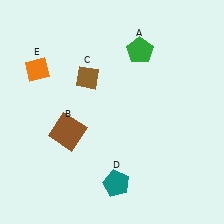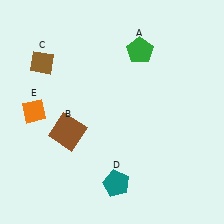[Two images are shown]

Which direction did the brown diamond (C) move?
The brown diamond (C) moved left.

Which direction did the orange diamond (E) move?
The orange diamond (E) moved down.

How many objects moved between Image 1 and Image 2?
2 objects moved between the two images.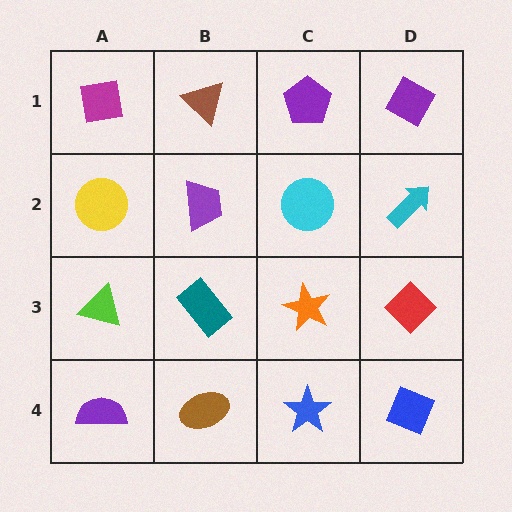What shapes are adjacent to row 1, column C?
A cyan circle (row 2, column C), a brown triangle (row 1, column B), a purple diamond (row 1, column D).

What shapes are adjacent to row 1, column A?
A yellow circle (row 2, column A), a brown triangle (row 1, column B).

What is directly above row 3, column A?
A yellow circle.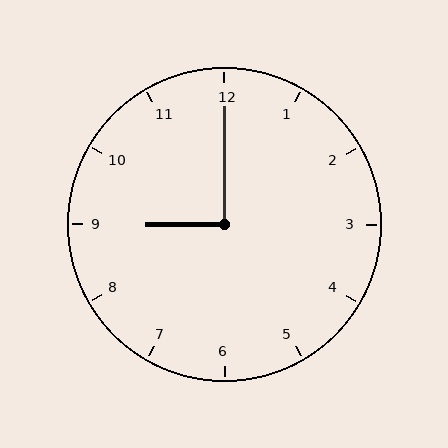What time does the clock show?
9:00.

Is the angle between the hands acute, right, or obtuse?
It is right.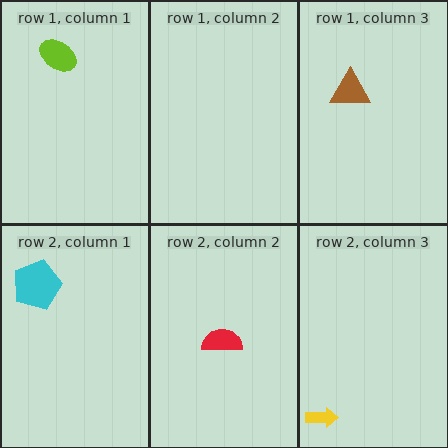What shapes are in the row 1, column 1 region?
The lime ellipse.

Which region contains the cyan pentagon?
The row 2, column 1 region.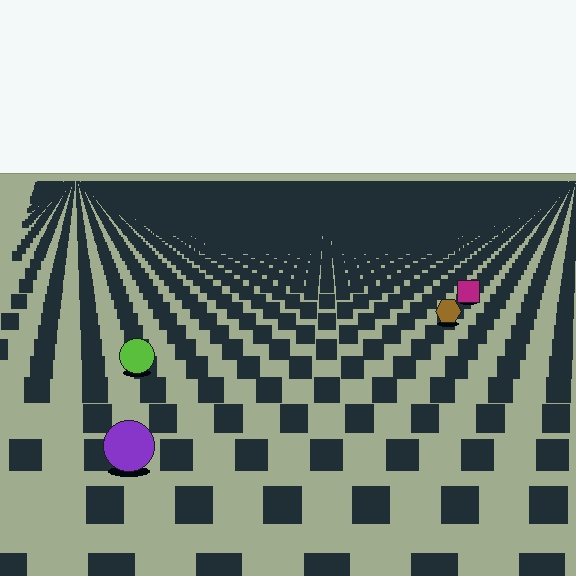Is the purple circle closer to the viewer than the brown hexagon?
Yes. The purple circle is closer — you can tell from the texture gradient: the ground texture is coarser near it.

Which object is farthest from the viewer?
The magenta square is farthest from the viewer. It appears smaller and the ground texture around it is denser.